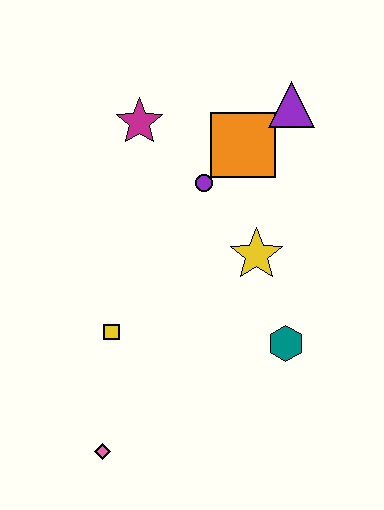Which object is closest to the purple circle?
The orange square is closest to the purple circle.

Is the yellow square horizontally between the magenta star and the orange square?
No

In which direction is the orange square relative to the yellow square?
The orange square is above the yellow square.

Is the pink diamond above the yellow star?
No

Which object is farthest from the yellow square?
The purple triangle is farthest from the yellow square.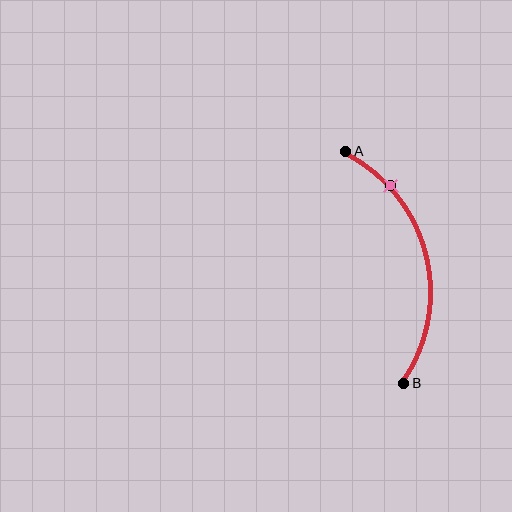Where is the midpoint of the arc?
The arc midpoint is the point on the curve farthest from the straight line joining A and B. It sits to the right of that line.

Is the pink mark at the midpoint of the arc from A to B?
No. The pink mark lies on the arc but is closer to endpoint A. The arc midpoint would be at the point on the curve equidistant along the arc from both A and B.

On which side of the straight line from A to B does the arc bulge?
The arc bulges to the right of the straight line connecting A and B.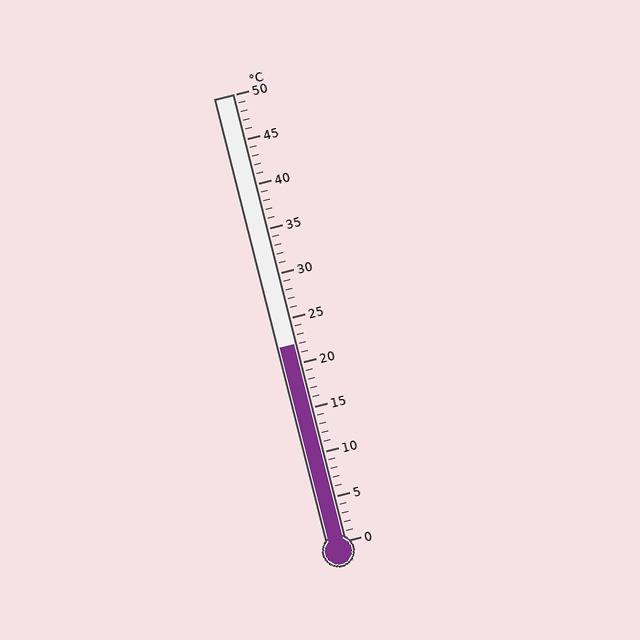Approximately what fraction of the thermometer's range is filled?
The thermometer is filled to approximately 45% of its range.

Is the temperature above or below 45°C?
The temperature is below 45°C.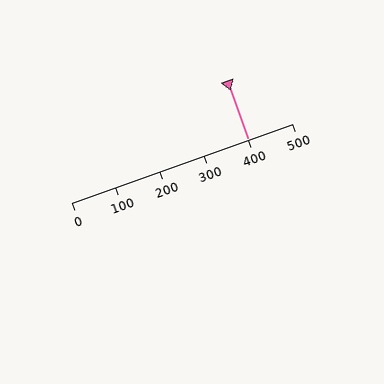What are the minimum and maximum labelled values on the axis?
The axis runs from 0 to 500.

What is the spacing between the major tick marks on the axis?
The major ticks are spaced 100 apart.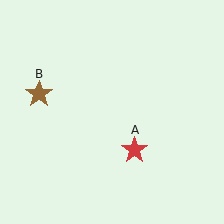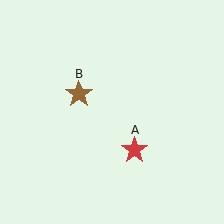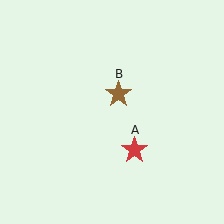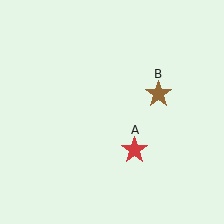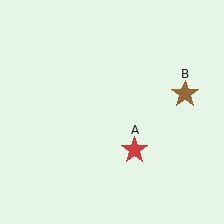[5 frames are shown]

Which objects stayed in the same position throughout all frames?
Red star (object A) remained stationary.